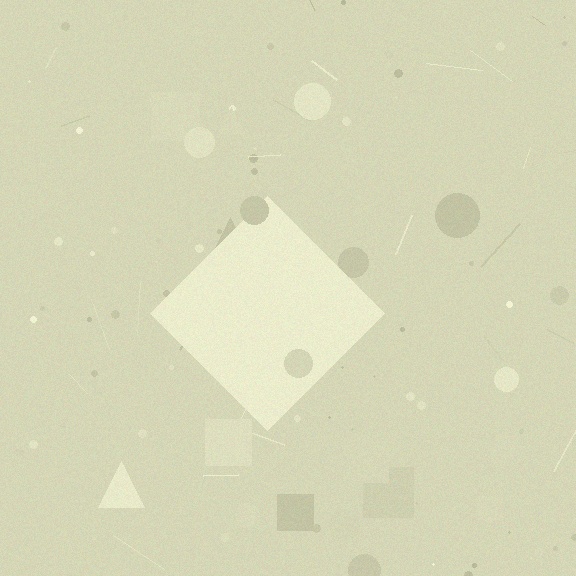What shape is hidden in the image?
A diamond is hidden in the image.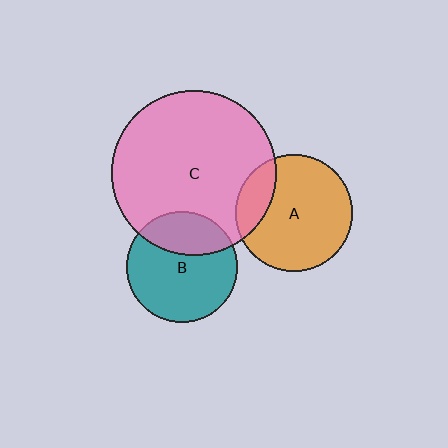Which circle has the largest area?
Circle C (pink).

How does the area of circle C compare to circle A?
Approximately 2.0 times.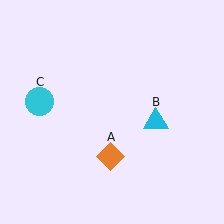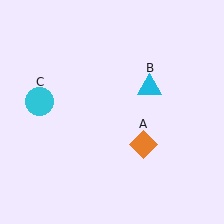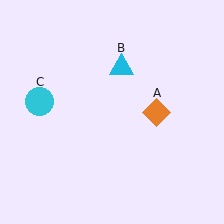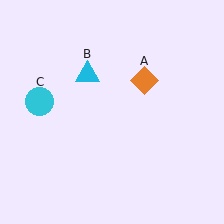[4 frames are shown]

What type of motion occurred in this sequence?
The orange diamond (object A), cyan triangle (object B) rotated counterclockwise around the center of the scene.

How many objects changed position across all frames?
2 objects changed position: orange diamond (object A), cyan triangle (object B).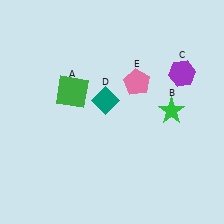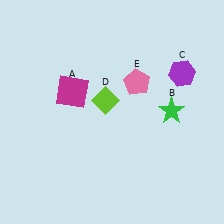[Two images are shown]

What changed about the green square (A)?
In Image 1, A is green. In Image 2, it changed to magenta.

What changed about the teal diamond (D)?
In Image 1, D is teal. In Image 2, it changed to lime.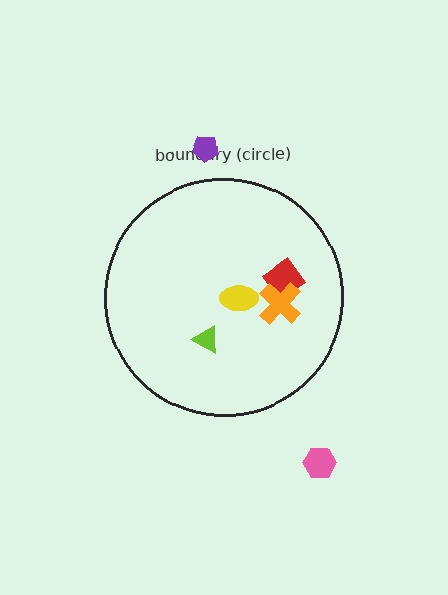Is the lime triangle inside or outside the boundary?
Inside.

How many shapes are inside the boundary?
4 inside, 2 outside.